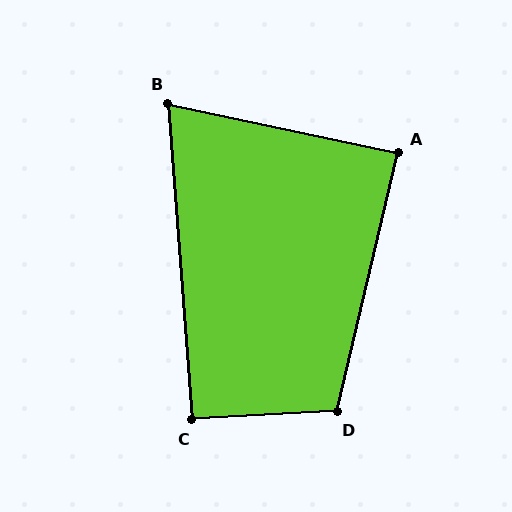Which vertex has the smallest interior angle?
B, at approximately 74 degrees.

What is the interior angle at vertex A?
Approximately 89 degrees (approximately right).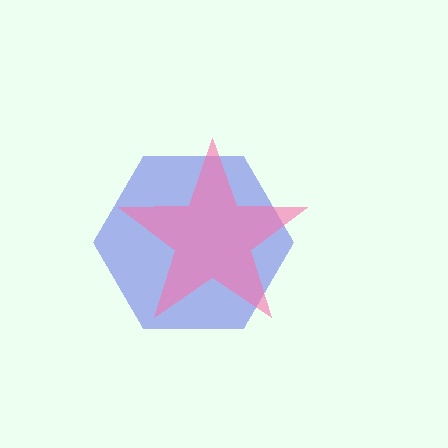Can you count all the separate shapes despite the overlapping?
Yes, there are 2 separate shapes.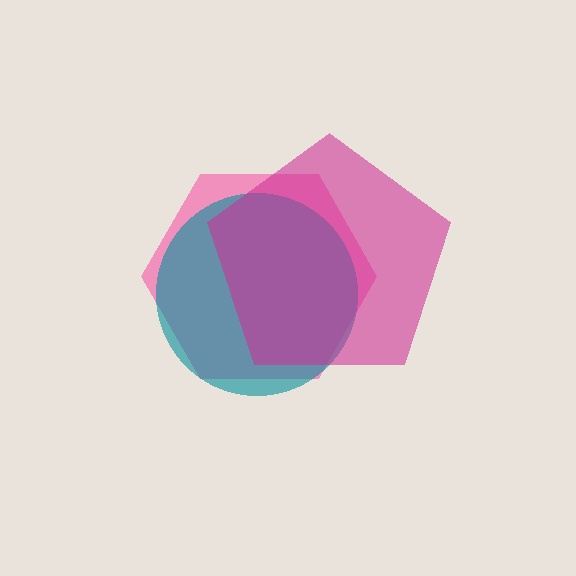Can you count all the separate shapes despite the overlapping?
Yes, there are 3 separate shapes.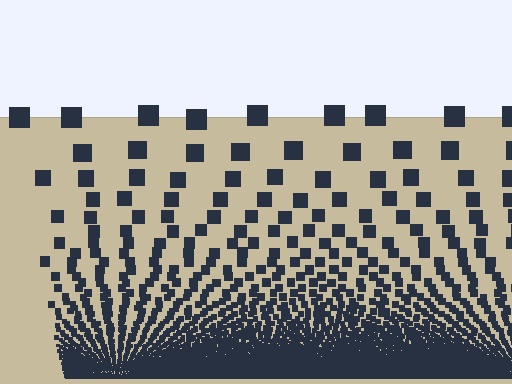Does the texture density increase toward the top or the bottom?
Density increases toward the bottom.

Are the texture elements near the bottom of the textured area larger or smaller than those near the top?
Smaller. The gradient is inverted — elements near the bottom are smaller and denser.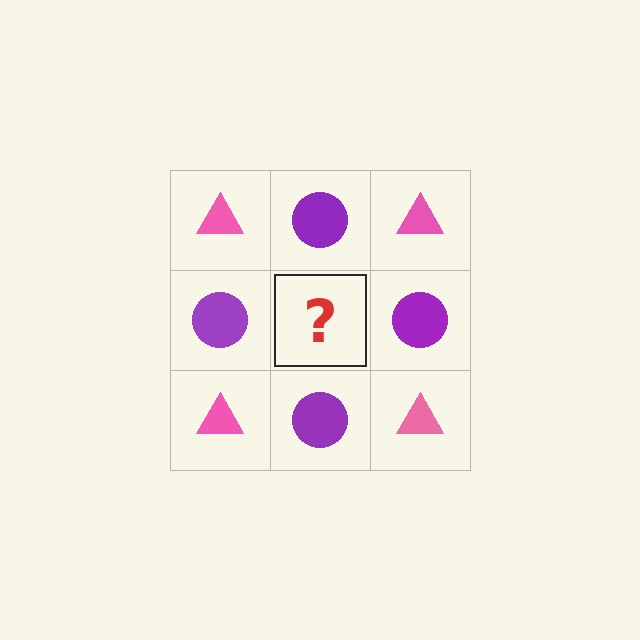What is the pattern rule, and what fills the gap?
The rule is that it alternates pink triangle and purple circle in a checkerboard pattern. The gap should be filled with a pink triangle.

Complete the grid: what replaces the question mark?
The question mark should be replaced with a pink triangle.